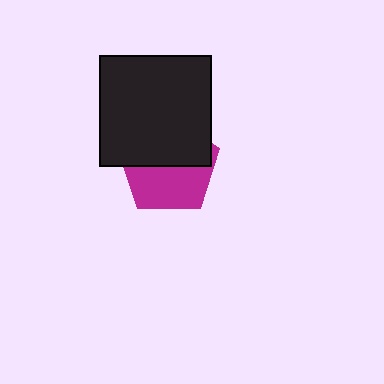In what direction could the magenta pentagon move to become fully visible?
The magenta pentagon could move down. That would shift it out from behind the black square entirely.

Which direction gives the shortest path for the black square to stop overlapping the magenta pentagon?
Moving up gives the shortest separation.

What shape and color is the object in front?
The object in front is a black square.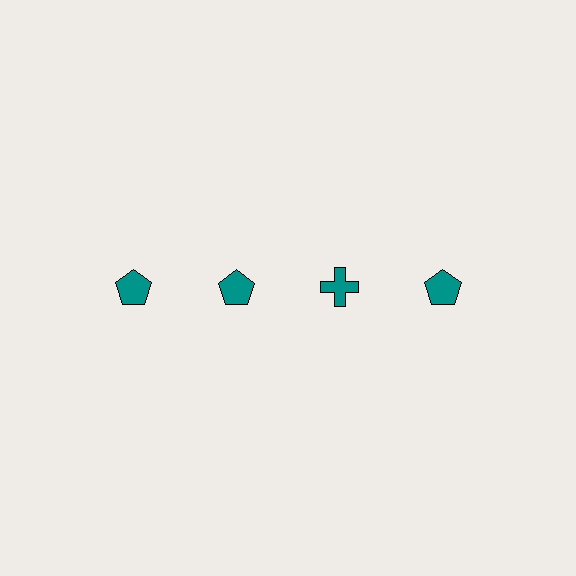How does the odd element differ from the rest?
It has a different shape: cross instead of pentagon.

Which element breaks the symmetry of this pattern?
The teal cross in the top row, center column breaks the symmetry. All other shapes are teal pentagons.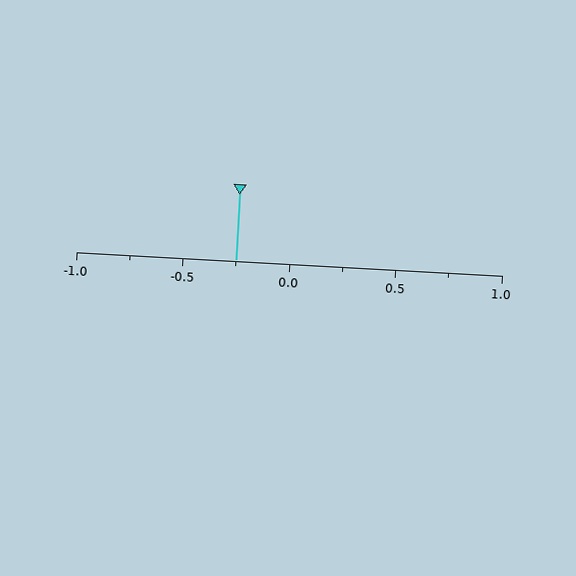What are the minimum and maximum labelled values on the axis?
The axis runs from -1.0 to 1.0.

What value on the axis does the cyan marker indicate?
The marker indicates approximately -0.25.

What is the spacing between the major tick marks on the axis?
The major ticks are spaced 0.5 apart.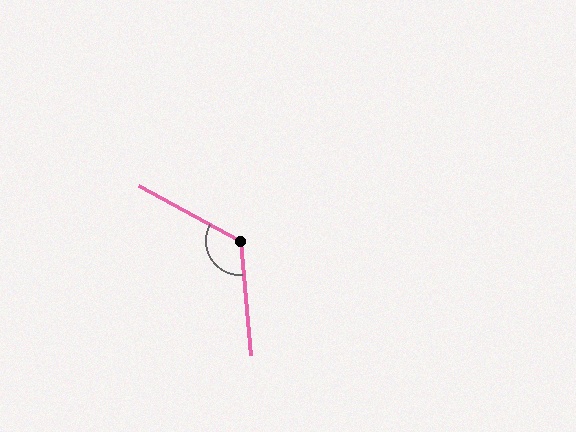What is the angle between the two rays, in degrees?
Approximately 124 degrees.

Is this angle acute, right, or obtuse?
It is obtuse.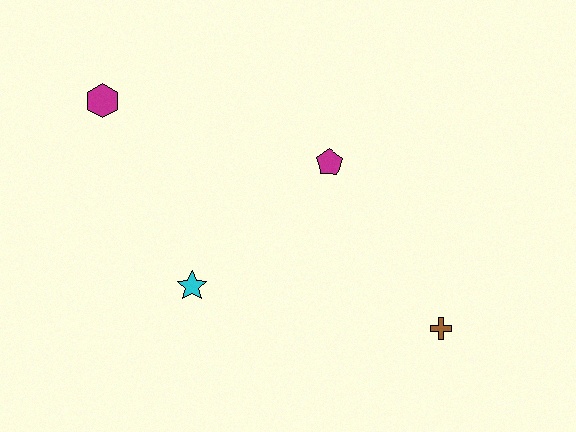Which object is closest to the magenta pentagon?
The cyan star is closest to the magenta pentagon.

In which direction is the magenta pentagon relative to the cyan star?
The magenta pentagon is to the right of the cyan star.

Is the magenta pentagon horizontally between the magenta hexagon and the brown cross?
Yes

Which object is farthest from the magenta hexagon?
The brown cross is farthest from the magenta hexagon.